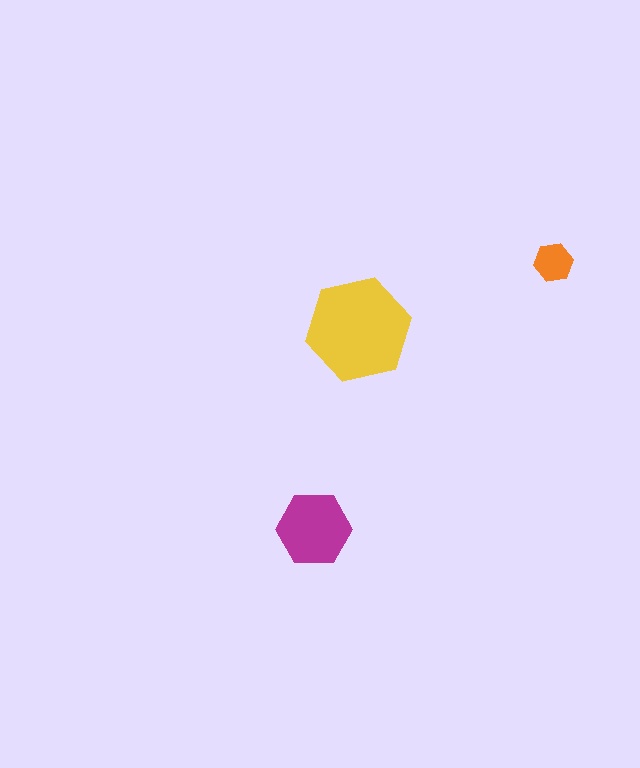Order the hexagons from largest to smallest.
the yellow one, the magenta one, the orange one.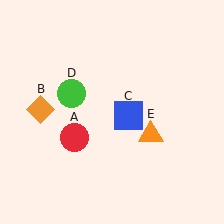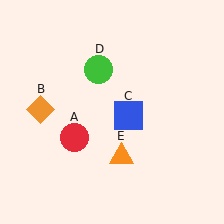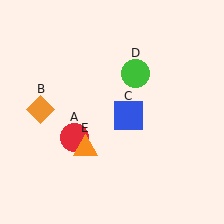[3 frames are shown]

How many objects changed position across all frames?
2 objects changed position: green circle (object D), orange triangle (object E).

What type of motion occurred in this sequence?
The green circle (object D), orange triangle (object E) rotated clockwise around the center of the scene.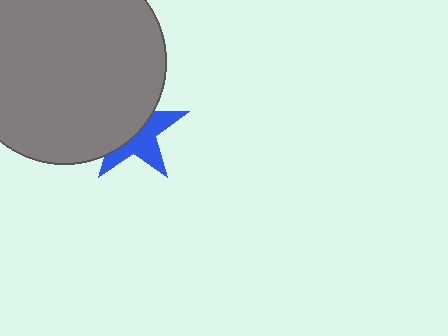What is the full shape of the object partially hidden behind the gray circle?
The partially hidden object is a blue star.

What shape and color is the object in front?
The object in front is a gray circle.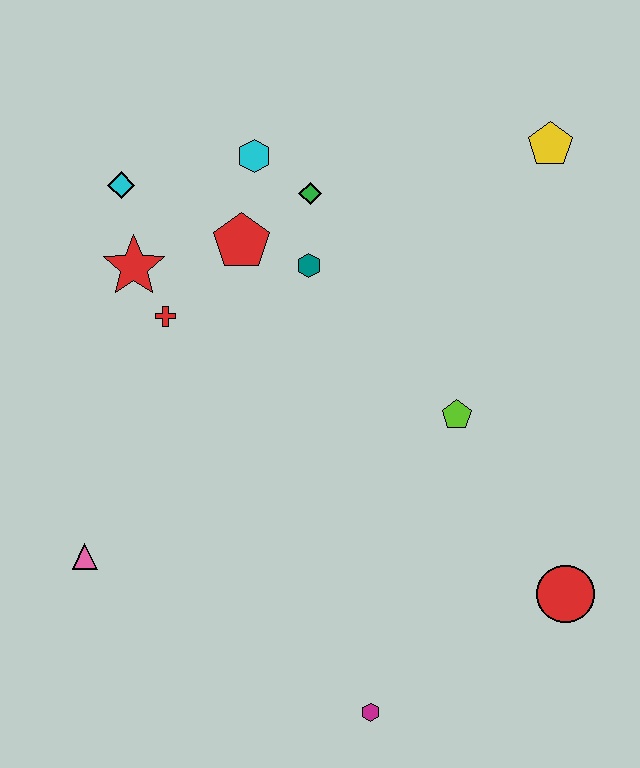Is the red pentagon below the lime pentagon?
No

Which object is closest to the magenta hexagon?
The red circle is closest to the magenta hexagon.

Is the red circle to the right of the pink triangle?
Yes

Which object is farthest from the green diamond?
The magenta hexagon is farthest from the green diamond.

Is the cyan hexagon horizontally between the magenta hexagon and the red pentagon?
Yes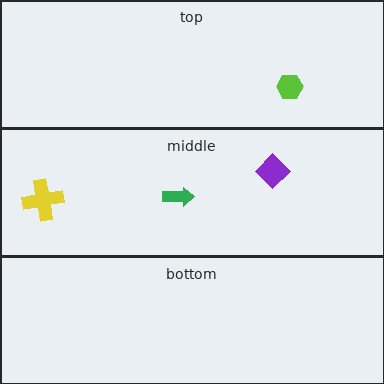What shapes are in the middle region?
The yellow cross, the purple diamond, the green arrow.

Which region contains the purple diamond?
The middle region.